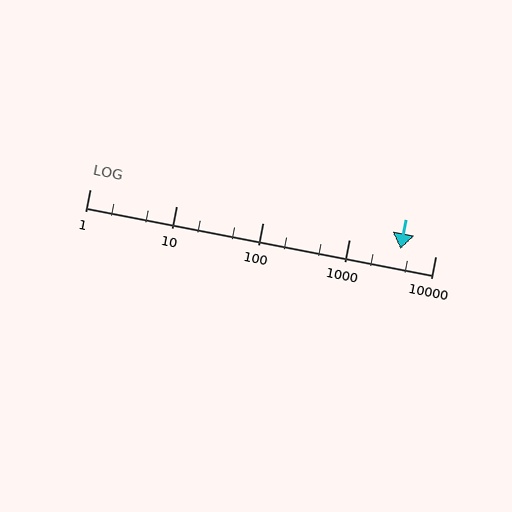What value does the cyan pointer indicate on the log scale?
The pointer indicates approximately 3900.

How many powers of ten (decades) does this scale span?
The scale spans 4 decades, from 1 to 10000.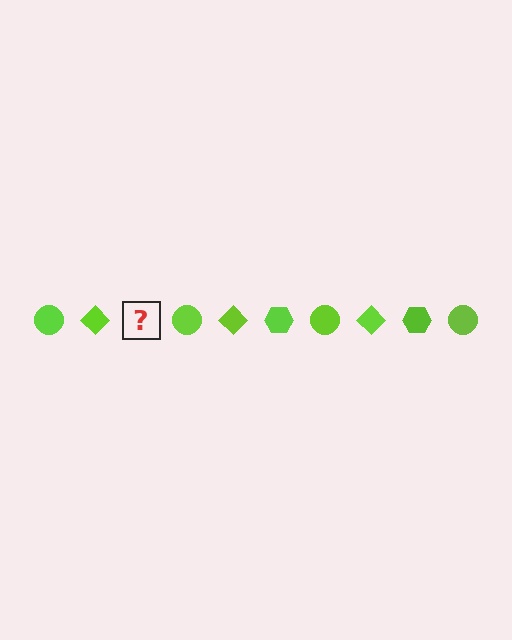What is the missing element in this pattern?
The missing element is a lime hexagon.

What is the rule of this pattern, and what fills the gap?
The rule is that the pattern cycles through circle, diamond, hexagon shapes in lime. The gap should be filled with a lime hexagon.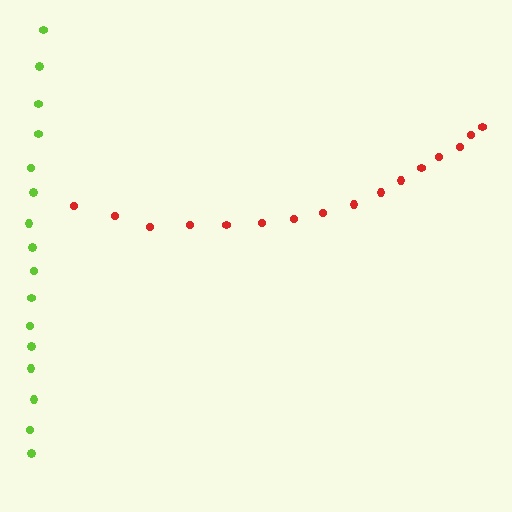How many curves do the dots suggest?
There are 2 distinct paths.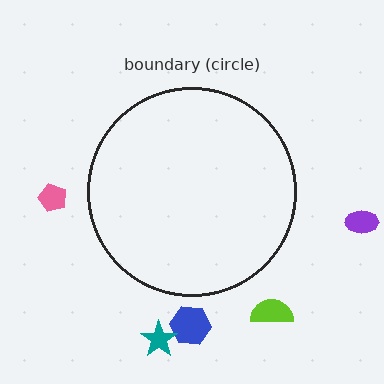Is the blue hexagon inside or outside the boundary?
Outside.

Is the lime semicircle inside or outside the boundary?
Outside.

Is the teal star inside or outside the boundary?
Outside.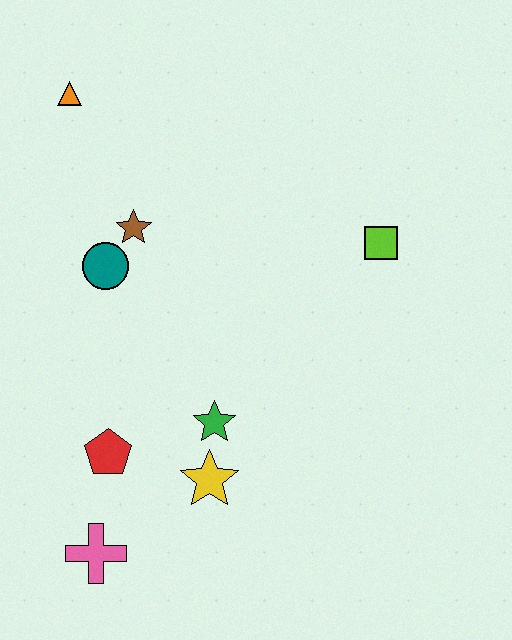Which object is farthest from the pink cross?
The orange triangle is farthest from the pink cross.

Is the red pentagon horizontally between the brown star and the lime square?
No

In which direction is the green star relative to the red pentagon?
The green star is to the right of the red pentagon.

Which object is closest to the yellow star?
The green star is closest to the yellow star.